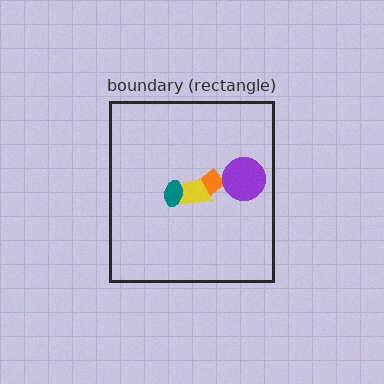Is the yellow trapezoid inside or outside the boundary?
Inside.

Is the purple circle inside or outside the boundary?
Inside.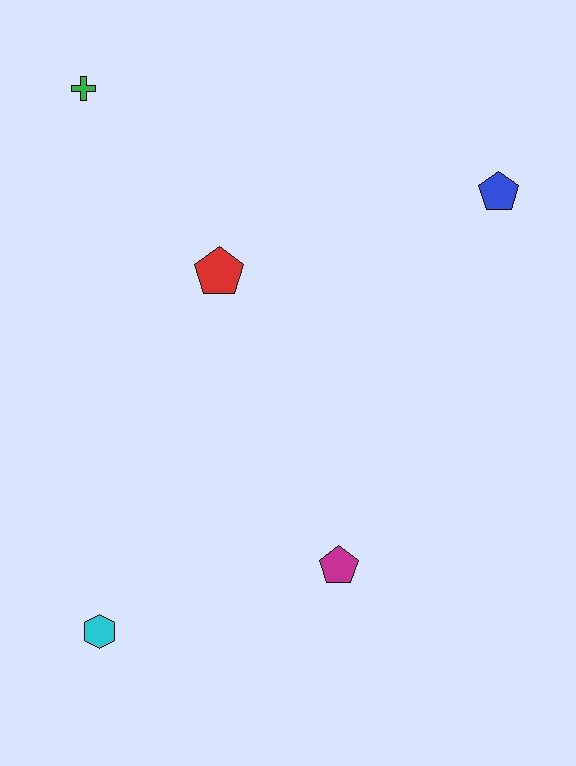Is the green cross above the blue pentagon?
Yes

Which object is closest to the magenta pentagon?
The cyan hexagon is closest to the magenta pentagon.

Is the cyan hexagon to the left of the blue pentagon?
Yes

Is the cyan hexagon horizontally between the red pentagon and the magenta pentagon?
No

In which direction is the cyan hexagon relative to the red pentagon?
The cyan hexagon is below the red pentagon.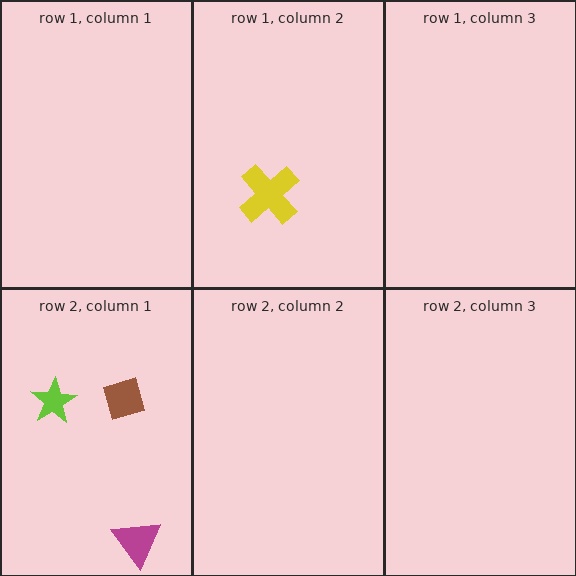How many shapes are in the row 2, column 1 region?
3.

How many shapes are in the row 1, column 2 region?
1.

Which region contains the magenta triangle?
The row 2, column 1 region.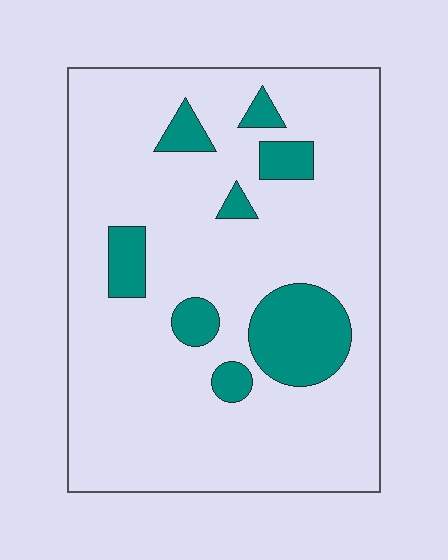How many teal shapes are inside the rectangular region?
8.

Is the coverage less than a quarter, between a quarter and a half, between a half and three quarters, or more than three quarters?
Less than a quarter.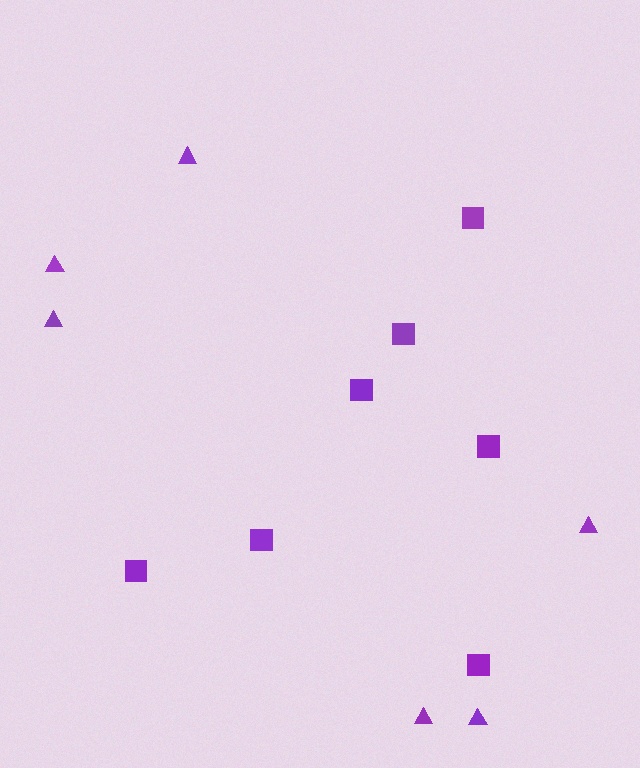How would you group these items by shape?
There are 2 groups: one group of triangles (6) and one group of squares (7).